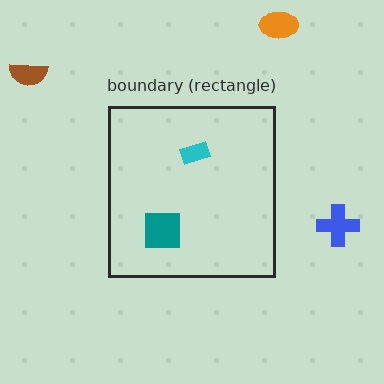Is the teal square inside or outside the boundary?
Inside.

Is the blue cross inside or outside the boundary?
Outside.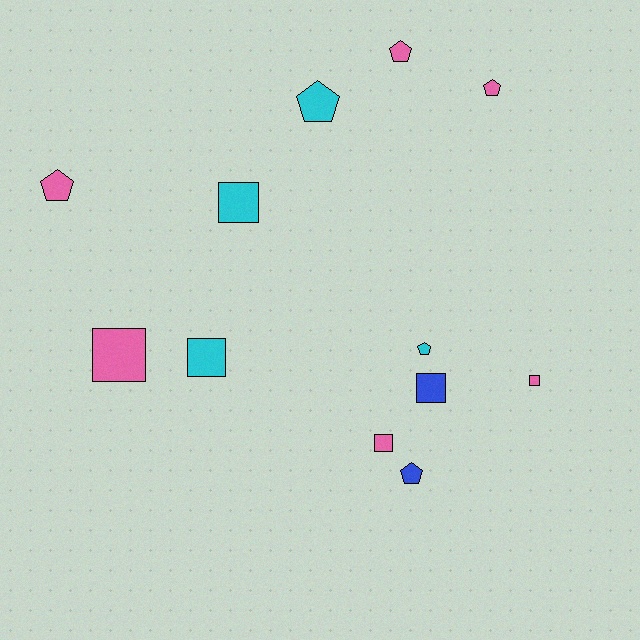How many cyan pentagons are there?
There are 2 cyan pentagons.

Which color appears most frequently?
Pink, with 6 objects.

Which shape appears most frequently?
Square, with 6 objects.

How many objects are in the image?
There are 12 objects.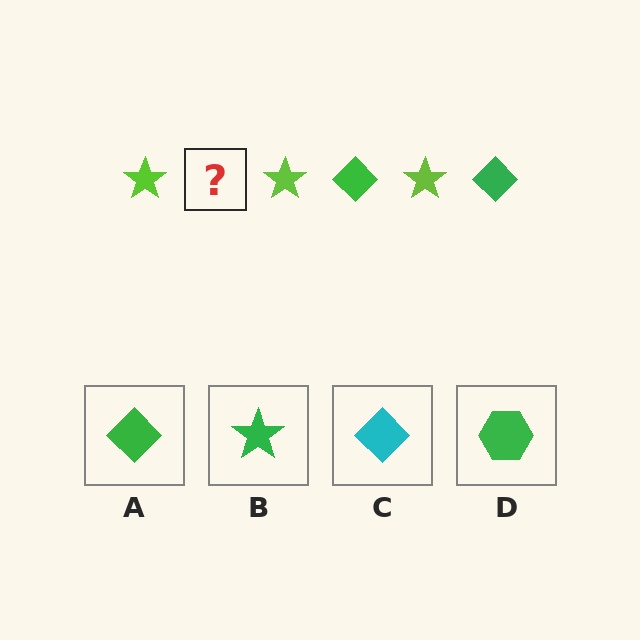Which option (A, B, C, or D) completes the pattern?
A.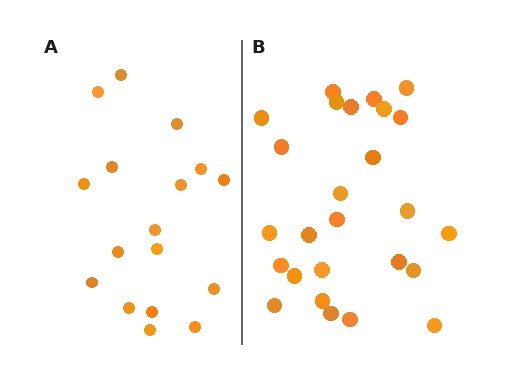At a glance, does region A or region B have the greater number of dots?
Region B (the right region) has more dots.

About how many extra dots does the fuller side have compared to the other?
Region B has roughly 8 or so more dots than region A.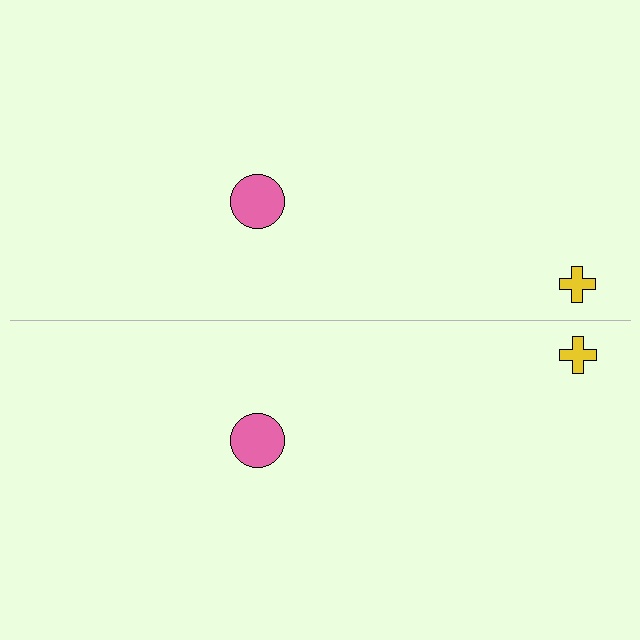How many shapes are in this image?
There are 4 shapes in this image.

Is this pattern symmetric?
Yes, this pattern has bilateral (reflection) symmetry.